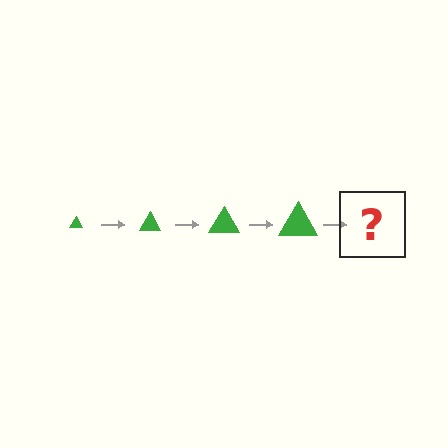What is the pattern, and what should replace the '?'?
The pattern is that the triangle gets progressively larger each step. The '?' should be a green triangle, larger than the previous one.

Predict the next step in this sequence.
The next step is a green triangle, larger than the previous one.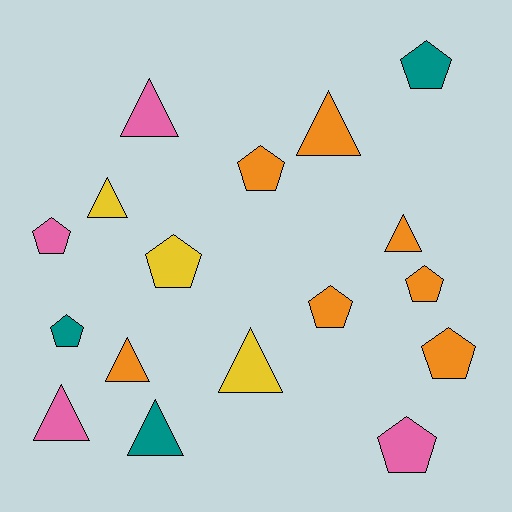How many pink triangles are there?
There are 2 pink triangles.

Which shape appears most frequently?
Pentagon, with 9 objects.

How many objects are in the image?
There are 17 objects.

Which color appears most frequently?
Orange, with 7 objects.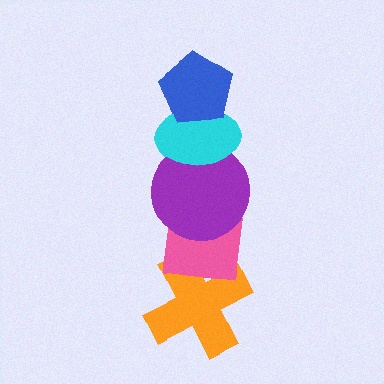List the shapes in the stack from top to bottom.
From top to bottom: the blue pentagon, the cyan ellipse, the purple circle, the pink square, the orange cross.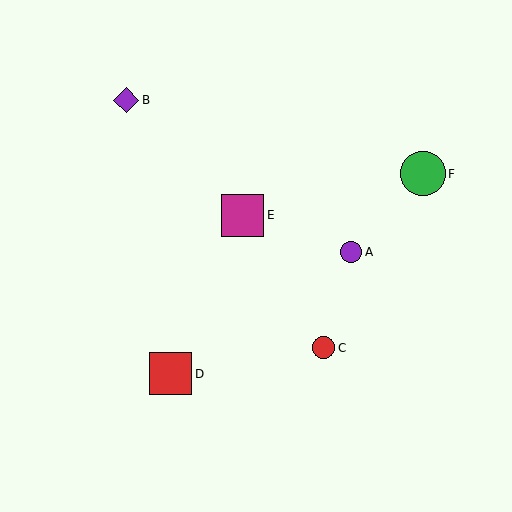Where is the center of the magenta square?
The center of the magenta square is at (243, 215).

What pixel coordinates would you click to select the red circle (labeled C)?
Click at (324, 348) to select the red circle C.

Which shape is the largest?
The green circle (labeled F) is the largest.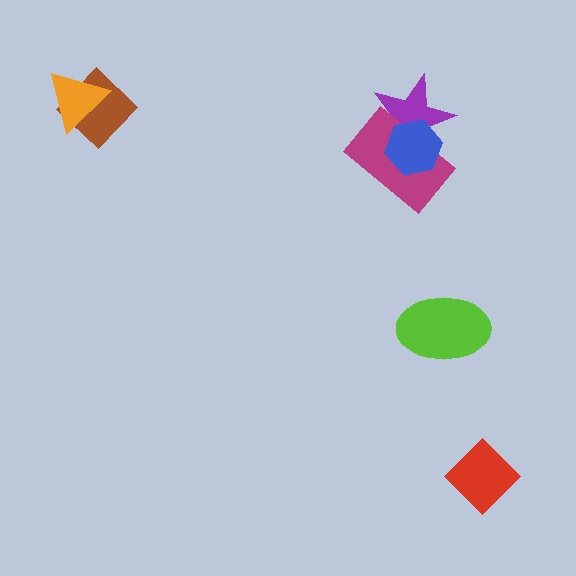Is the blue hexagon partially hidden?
No, no other shape covers it.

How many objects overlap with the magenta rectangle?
2 objects overlap with the magenta rectangle.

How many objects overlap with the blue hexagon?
2 objects overlap with the blue hexagon.